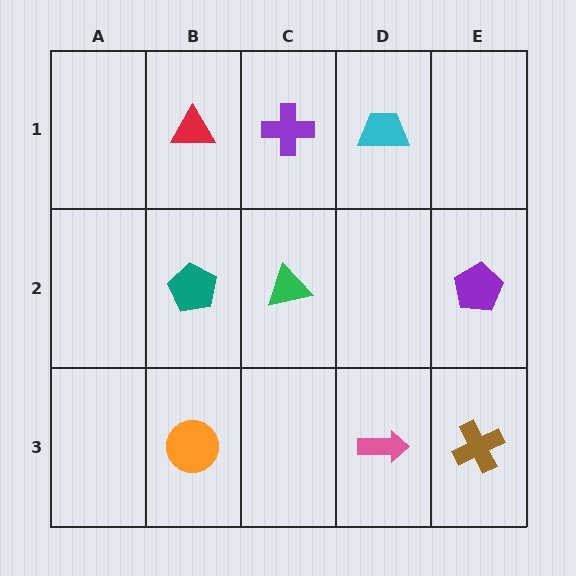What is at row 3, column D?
A pink arrow.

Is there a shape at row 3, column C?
No, that cell is empty.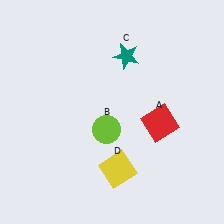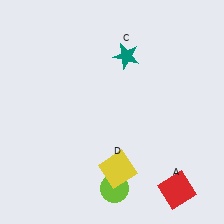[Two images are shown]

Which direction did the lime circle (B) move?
The lime circle (B) moved down.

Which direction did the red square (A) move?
The red square (A) moved down.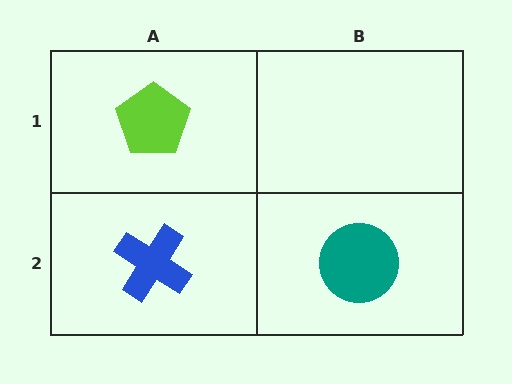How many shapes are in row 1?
1 shape.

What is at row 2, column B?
A teal circle.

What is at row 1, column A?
A lime pentagon.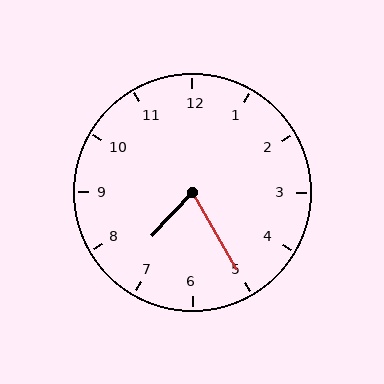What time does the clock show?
7:25.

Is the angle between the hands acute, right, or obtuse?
It is acute.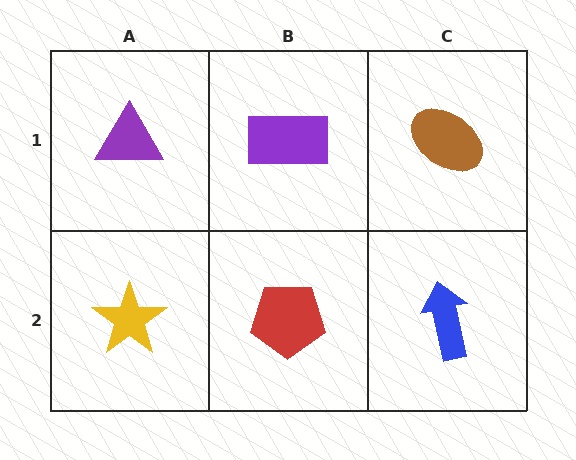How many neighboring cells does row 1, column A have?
2.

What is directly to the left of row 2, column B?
A yellow star.